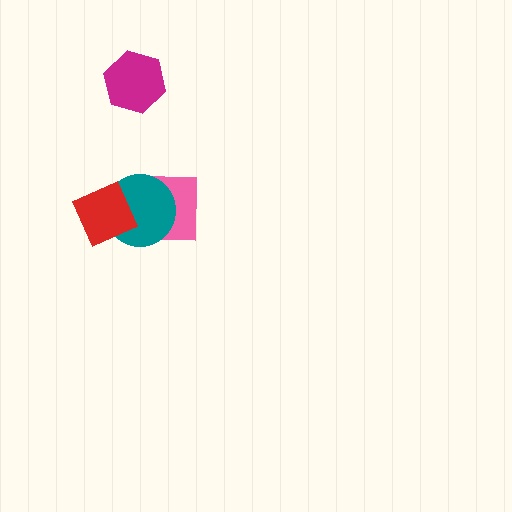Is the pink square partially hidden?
Yes, it is partially covered by another shape.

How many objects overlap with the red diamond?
2 objects overlap with the red diamond.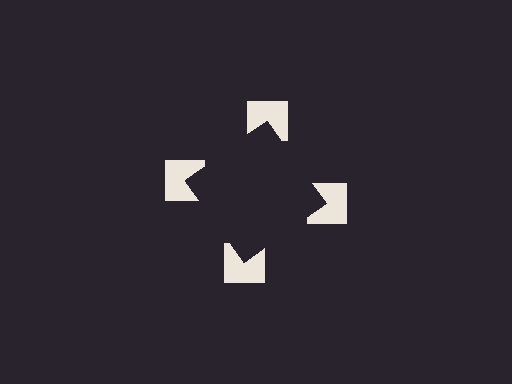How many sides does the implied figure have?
4 sides.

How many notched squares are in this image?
There are 4 — one at each vertex of the illusory square.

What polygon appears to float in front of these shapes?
An illusory square — its edges are inferred from the aligned wedge cuts in the notched squares, not physically drawn.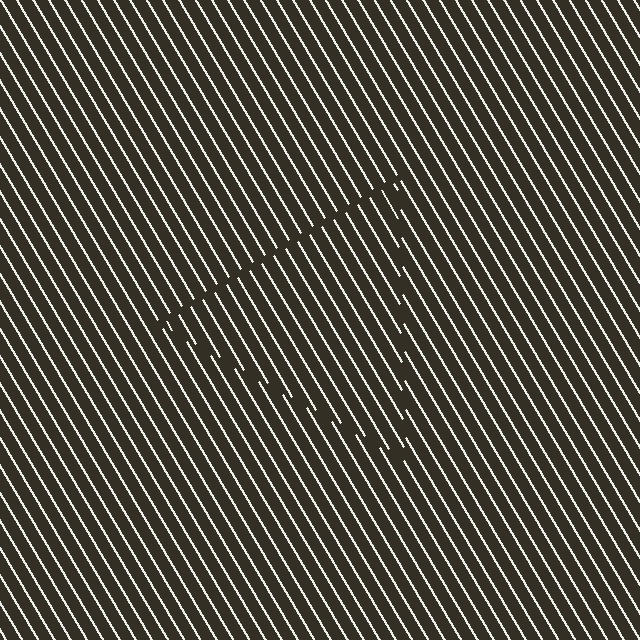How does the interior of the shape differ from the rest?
The interior of the shape contains the same grating, shifted by half a period — the contour is defined by the phase discontinuity where line-ends from the inner and outer gratings abut.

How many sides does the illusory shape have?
3 sides — the line-ends trace a triangle.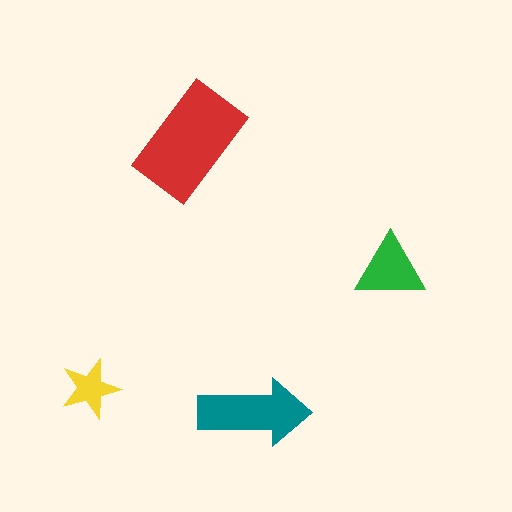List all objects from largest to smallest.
The red rectangle, the teal arrow, the green triangle, the yellow star.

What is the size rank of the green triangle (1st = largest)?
3rd.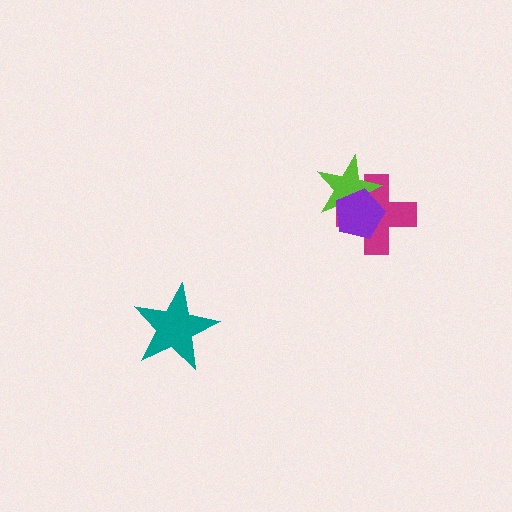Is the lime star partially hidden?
Yes, it is partially covered by another shape.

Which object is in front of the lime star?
The purple pentagon is in front of the lime star.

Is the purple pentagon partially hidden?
No, no other shape covers it.